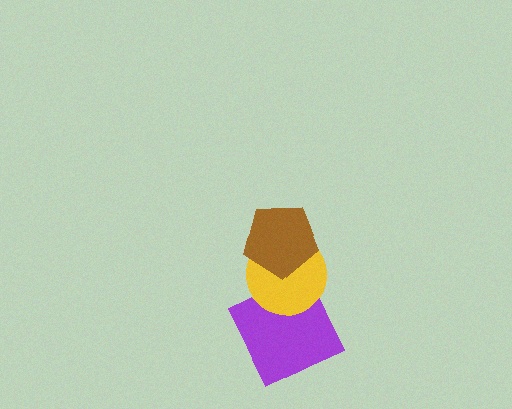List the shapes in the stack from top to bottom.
From top to bottom: the brown pentagon, the yellow circle, the purple square.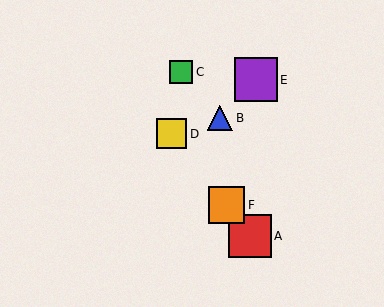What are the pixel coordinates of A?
Object A is at (250, 236).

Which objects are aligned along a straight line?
Objects A, D, F are aligned along a straight line.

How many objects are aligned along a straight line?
3 objects (A, D, F) are aligned along a straight line.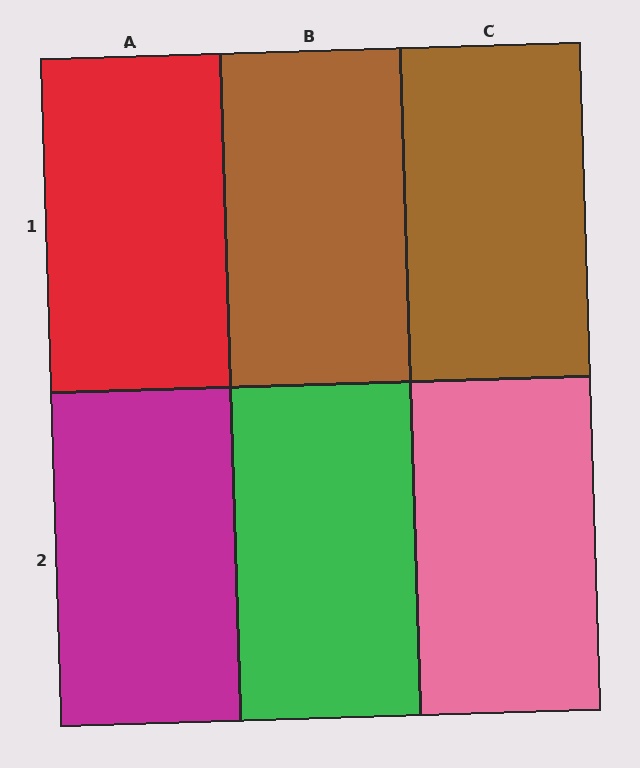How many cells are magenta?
1 cell is magenta.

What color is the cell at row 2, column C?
Pink.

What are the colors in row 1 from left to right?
Red, brown, brown.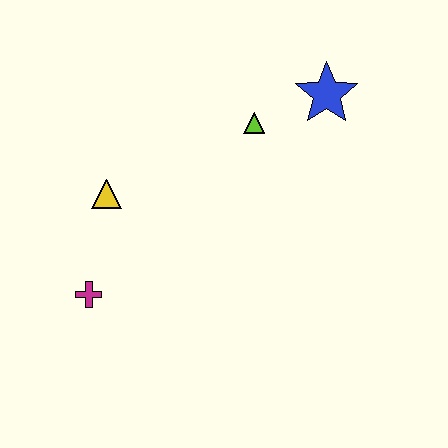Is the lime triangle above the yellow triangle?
Yes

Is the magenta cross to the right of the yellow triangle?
No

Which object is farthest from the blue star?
The magenta cross is farthest from the blue star.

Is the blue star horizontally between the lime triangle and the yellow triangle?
No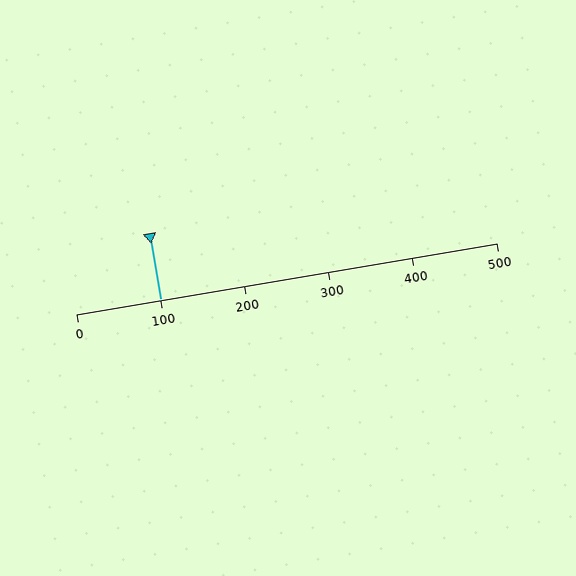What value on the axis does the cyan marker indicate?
The marker indicates approximately 100.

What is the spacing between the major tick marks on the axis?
The major ticks are spaced 100 apart.